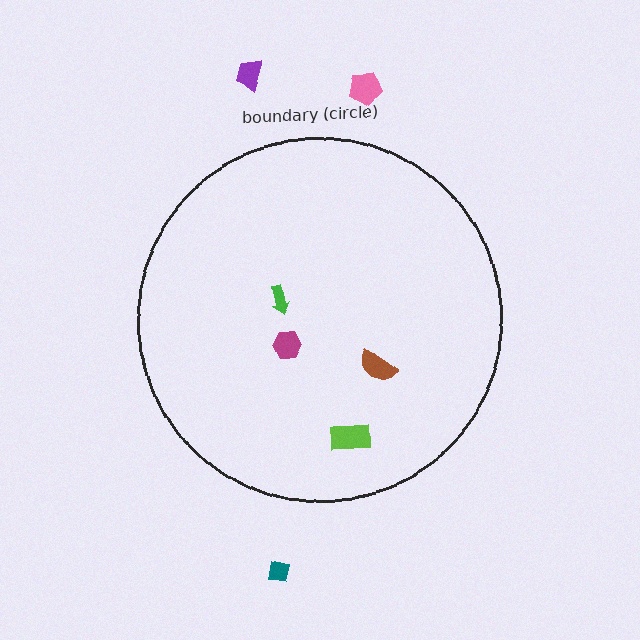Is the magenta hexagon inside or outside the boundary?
Inside.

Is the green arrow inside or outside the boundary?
Inside.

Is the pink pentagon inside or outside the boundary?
Outside.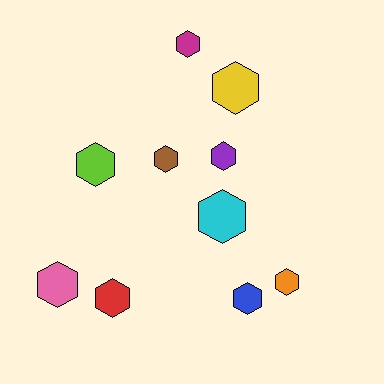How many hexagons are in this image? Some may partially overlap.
There are 10 hexagons.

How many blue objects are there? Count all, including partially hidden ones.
There is 1 blue object.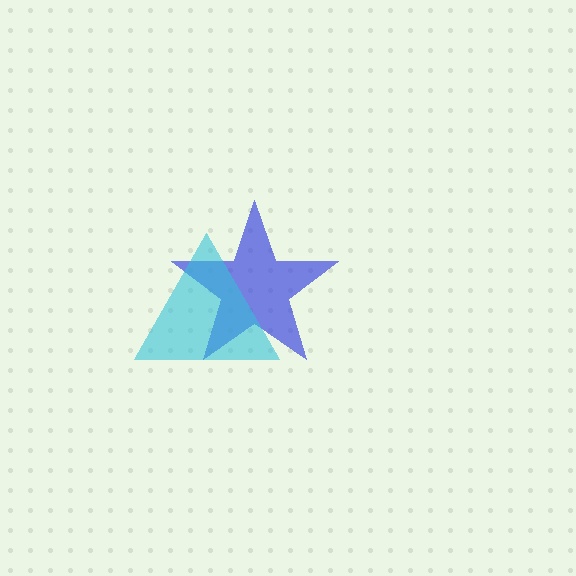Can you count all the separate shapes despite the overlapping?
Yes, there are 2 separate shapes.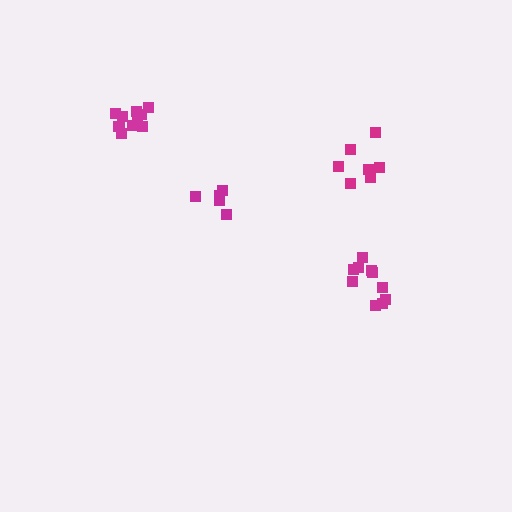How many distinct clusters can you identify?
There are 4 distinct clusters.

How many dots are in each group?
Group 1: 10 dots, Group 2: 10 dots, Group 3: 5 dots, Group 4: 7 dots (32 total).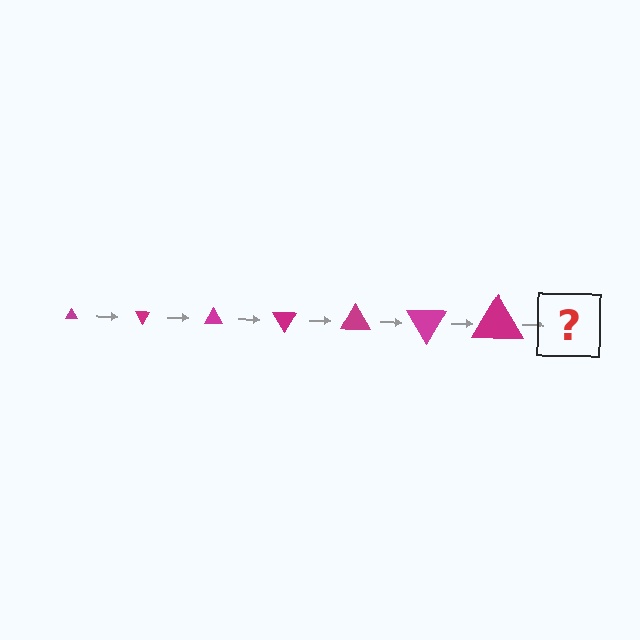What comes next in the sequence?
The next element should be a triangle, larger than the previous one and rotated 420 degrees from the start.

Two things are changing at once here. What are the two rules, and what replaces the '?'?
The two rules are that the triangle grows larger each step and it rotates 60 degrees each step. The '?' should be a triangle, larger than the previous one and rotated 420 degrees from the start.